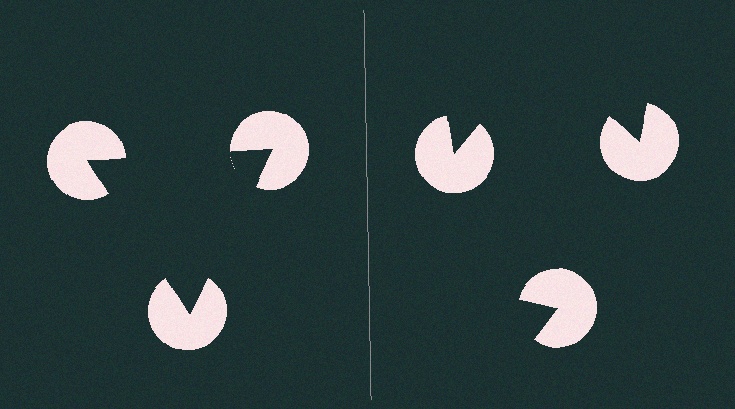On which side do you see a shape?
An illusory triangle appears on the left side. On the right side the wedge cuts are rotated, so no coherent shape forms.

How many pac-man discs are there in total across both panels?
6 — 3 on each side.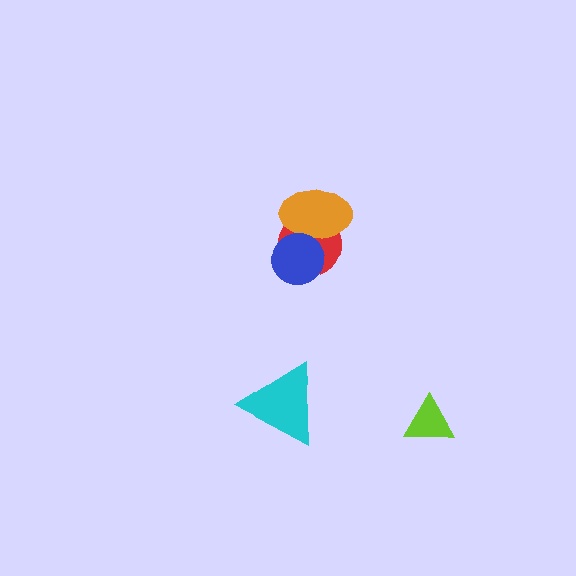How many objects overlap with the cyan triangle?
0 objects overlap with the cyan triangle.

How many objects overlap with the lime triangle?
0 objects overlap with the lime triangle.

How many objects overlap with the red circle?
2 objects overlap with the red circle.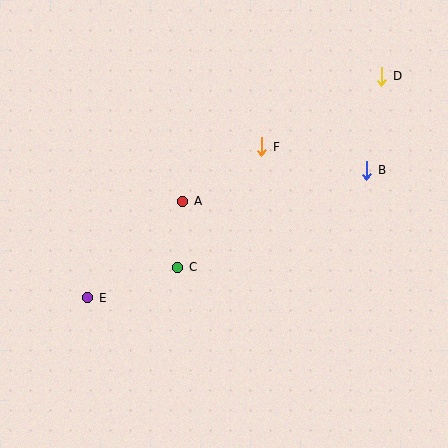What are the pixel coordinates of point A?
Point A is at (183, 201).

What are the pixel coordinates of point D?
Point D is at (382, 76).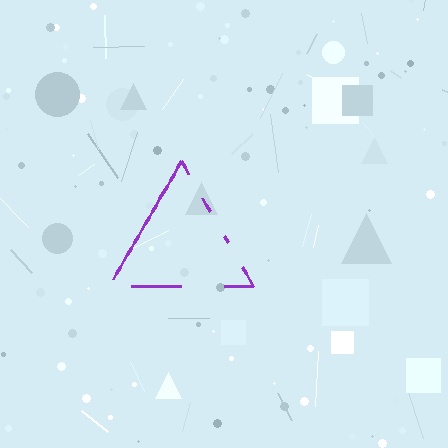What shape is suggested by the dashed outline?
The dashed outline suggests a triangle.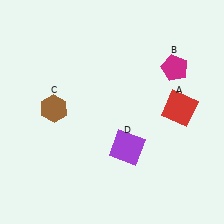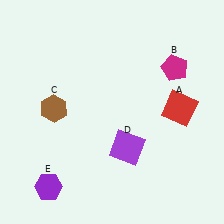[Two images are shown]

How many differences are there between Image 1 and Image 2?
There is 1 difference between the two images.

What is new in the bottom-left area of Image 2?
A purple hexagon (E) was added in the bottom-left area of Image 2.